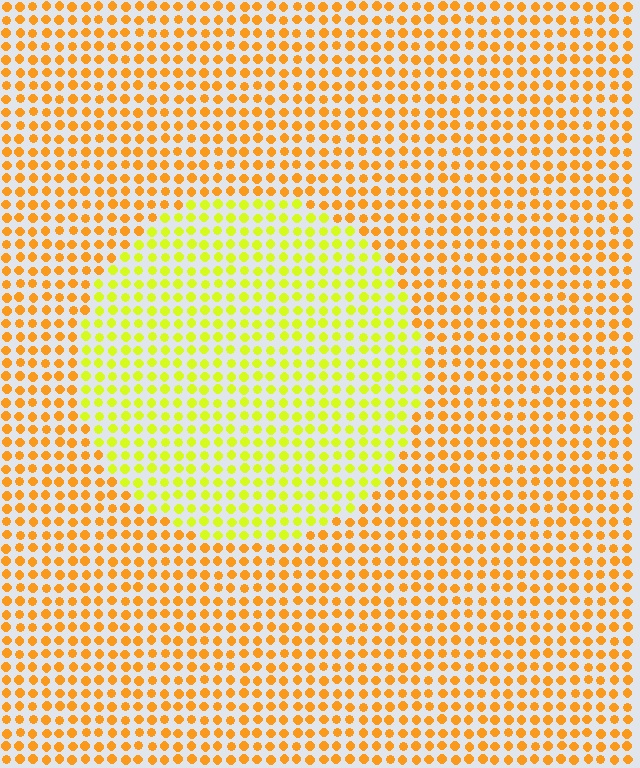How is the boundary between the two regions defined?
The boundary is defined purely by a slight shift in hue (about 36 degrees). Spacing, size, and orientation are identical on both sides.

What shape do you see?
I see a circle.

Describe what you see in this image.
The image is filled with small orange elements in a uniform arrangement. A circle-shaped region is visible where the elements are tinted to a slightly different hue, forming a subtle color boundary.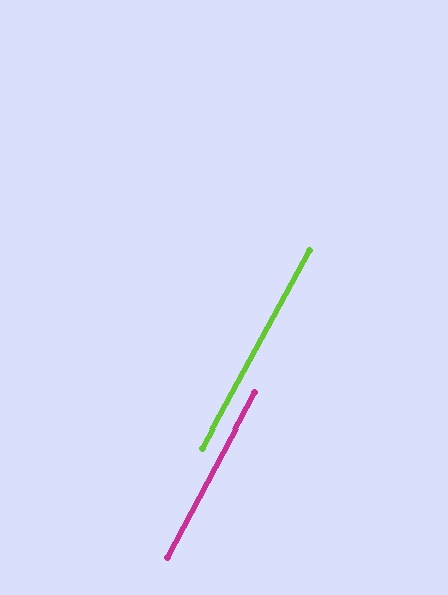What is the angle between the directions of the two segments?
Approximately 1 degree.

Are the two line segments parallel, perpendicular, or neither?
Parallel — their directions differ by only 0.6°.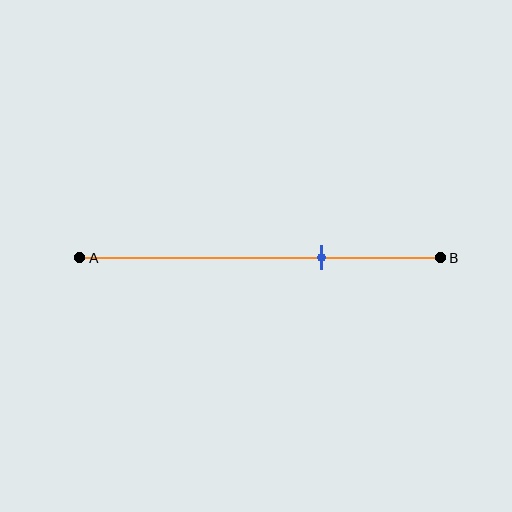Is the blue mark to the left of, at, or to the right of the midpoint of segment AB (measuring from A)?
The blue mark is to the right of the midpoint of segment AB.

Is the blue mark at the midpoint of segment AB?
No, the mark is at about 65% from A, not at the 50% midpoint.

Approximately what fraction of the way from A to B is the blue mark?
The blue mark is approximately 65% of the way from A to B.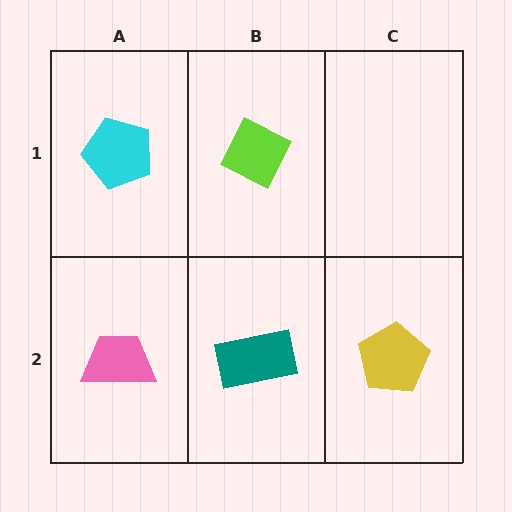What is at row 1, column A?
A cyan pentagon.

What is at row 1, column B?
A lime diamond.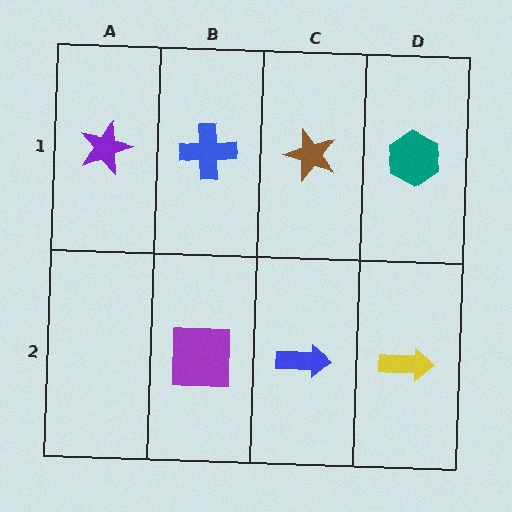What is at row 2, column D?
A yellow arrow.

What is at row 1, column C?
A brown star.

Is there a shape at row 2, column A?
No, that cell is empty.